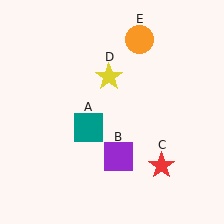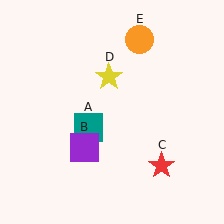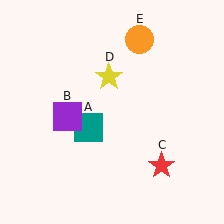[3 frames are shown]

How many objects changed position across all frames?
1 object changed position: purple square (object B).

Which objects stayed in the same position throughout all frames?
Teal square (object A) and red star (object C) and yellow star (object D) and orange circle (object E) remained stationary.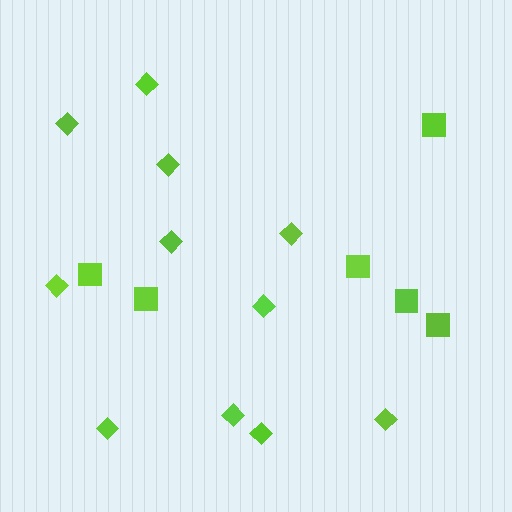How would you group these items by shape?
There are 2 groups: one group of diamonds (11) and one group of squares (6).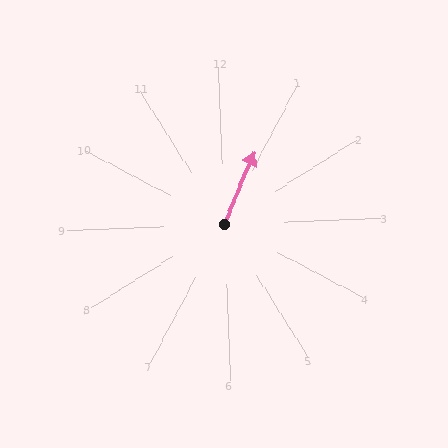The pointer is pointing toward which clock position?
Roughly 1 o'clock.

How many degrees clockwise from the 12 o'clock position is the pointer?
Approximately 25 degrees.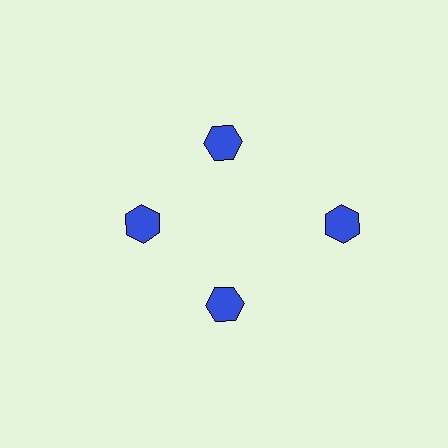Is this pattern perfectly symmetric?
No. The 4 blue hexagons are arranged in a ring, but one element near the 3 o'clock position is pushed outward from the center, breaking the 4-fold rotational symmetry.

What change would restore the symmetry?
The symmetry would be restored by moving it inward, back onto the ring so that all 4 hexagons sit at equal angles and equal distance from the center.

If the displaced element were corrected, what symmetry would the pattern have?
It would have 4-fold rotational symmetry — the pattern would map onto itself every 90 degrees.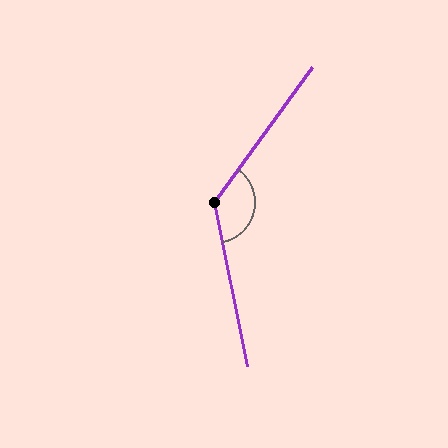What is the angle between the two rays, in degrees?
Approximately 132 degrees.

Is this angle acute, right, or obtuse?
It is obtuse.